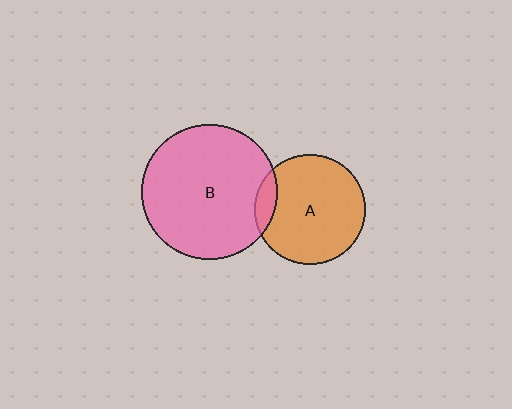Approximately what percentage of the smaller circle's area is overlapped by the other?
Approximately 10%.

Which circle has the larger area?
Circle B (pink).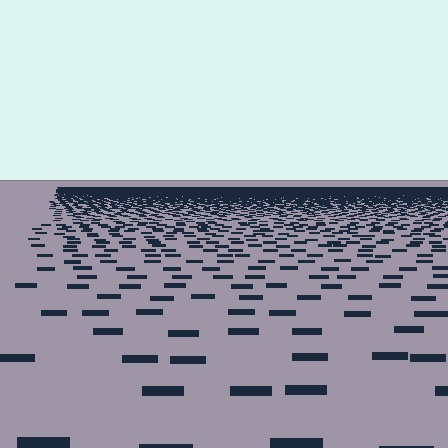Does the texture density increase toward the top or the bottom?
Density increases toward the top.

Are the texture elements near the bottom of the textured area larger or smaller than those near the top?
Larger. Near the bottom, elements are closer to the viewer and appear at a bigger on-screen size.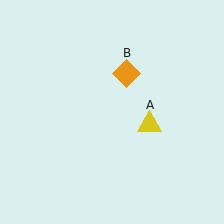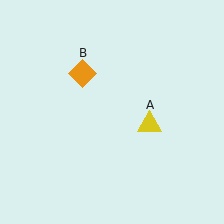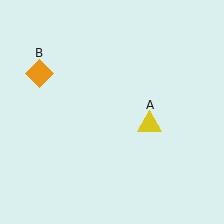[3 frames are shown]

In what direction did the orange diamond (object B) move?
The orange diamond (object B) moved left.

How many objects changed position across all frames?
1 object changed position: orange diamond (object B).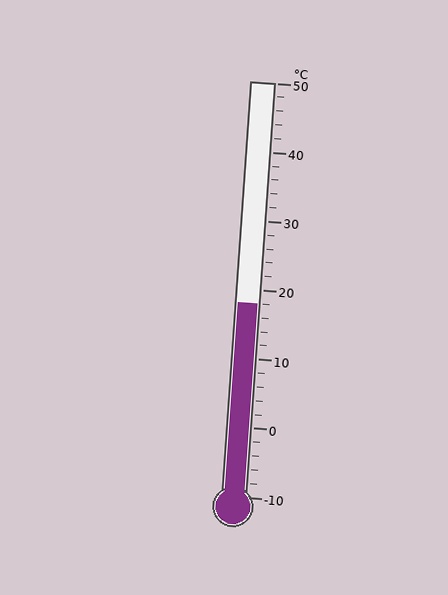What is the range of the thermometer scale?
The thermometer scale ranges from -10°C to 50°C.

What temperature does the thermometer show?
The thermometer shows approximately 18°C.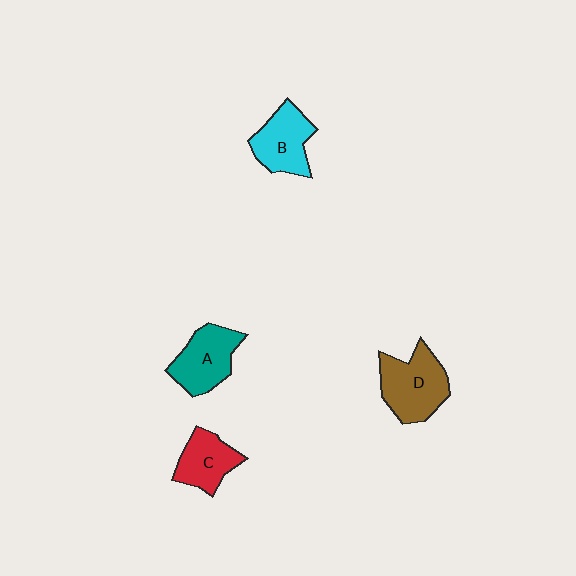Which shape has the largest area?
Shape D (brown).